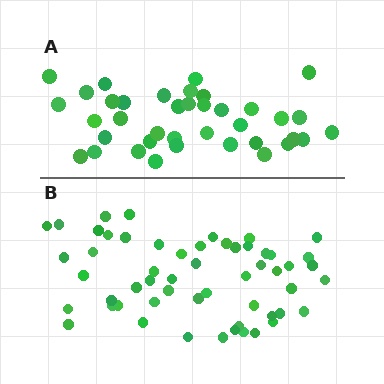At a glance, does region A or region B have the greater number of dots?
Region B (the bottom region) has more dots.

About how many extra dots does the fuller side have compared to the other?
Region B has approximately 15 more dots than region A.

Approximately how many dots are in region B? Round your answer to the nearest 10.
About 60 dots. (The exact count is 55, which rounds to 60.)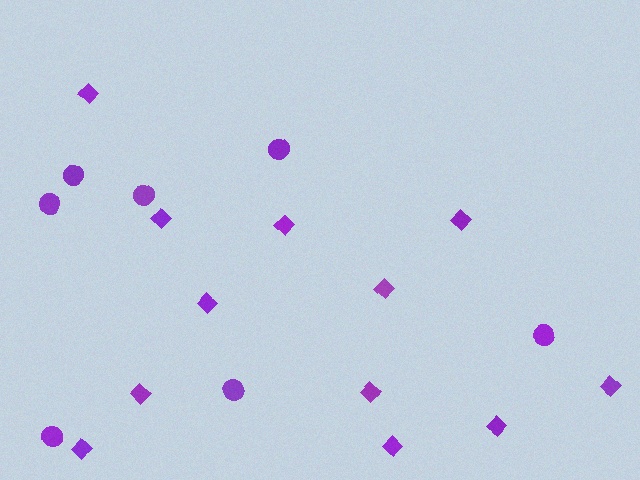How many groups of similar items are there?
There are 2 groups: one group of diamonds (12) and one group of circles (7).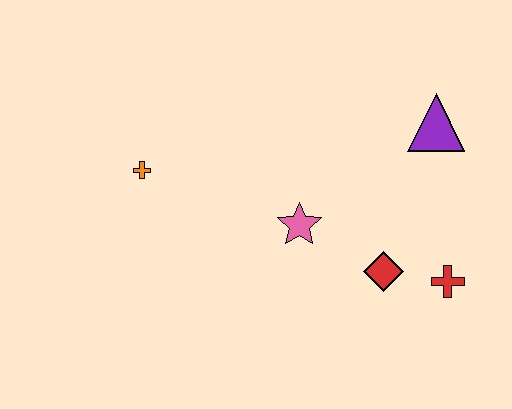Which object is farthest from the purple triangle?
The orange cross is farthest from the purple triangle.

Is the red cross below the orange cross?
Yes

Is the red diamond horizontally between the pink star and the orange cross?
No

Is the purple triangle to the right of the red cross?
No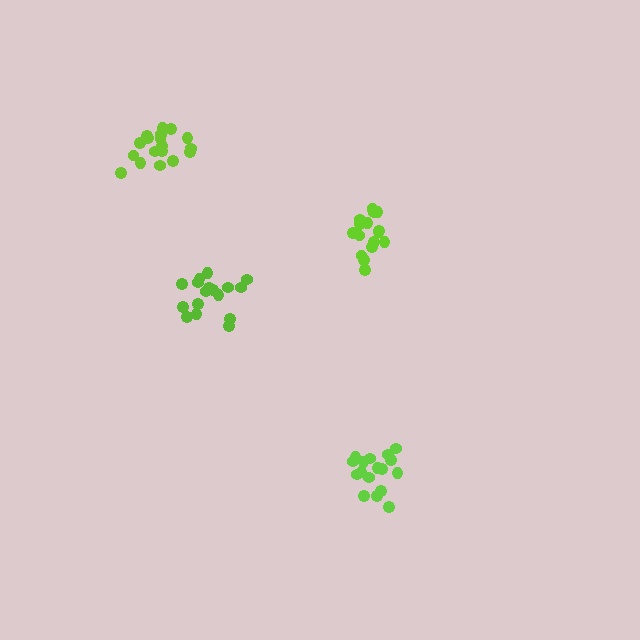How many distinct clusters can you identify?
There are 4 distinct clusters.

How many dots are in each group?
Group 1: 17 dots, Group 2: 18 dots, Group 3: 17 dots, Group 4: 17 dots (69 total).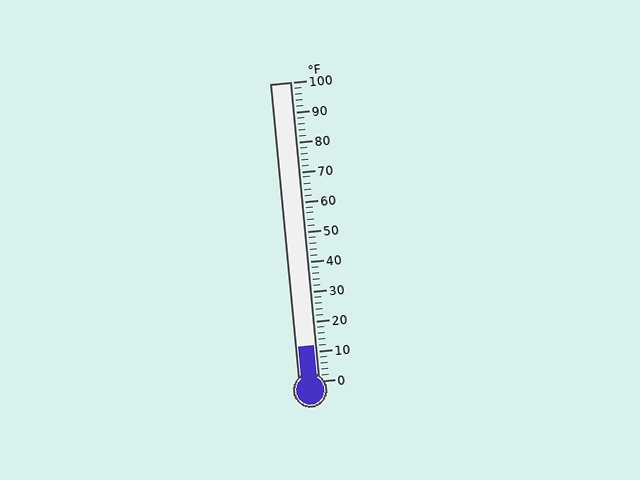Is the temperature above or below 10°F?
The temperature is above 10°F.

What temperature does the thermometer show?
The thermometer shows approximately 12°F.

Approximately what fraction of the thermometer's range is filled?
The thermometer is filled to approximately 10% of its range.